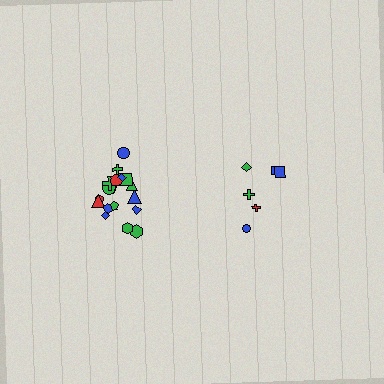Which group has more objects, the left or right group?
The left group.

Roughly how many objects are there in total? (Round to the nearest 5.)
Roughly 25 objects in total.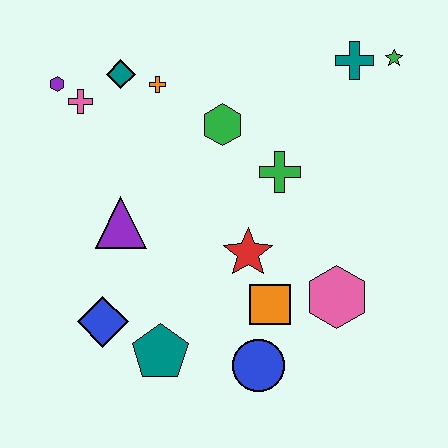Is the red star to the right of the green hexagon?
Yes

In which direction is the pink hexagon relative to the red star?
The pink hexagon is to the right of the red star.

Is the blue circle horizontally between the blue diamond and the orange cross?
No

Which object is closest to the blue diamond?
The teal pentagon is closest to the blue diamond.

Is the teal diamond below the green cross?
No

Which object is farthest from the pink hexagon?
The purple hexagon is farthest from the pink hexagon.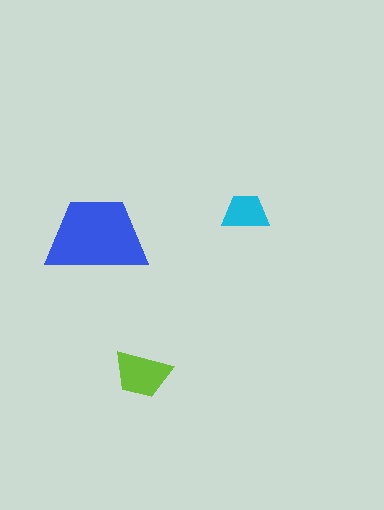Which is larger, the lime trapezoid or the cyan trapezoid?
The lime one.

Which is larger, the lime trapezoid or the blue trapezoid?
The blue one.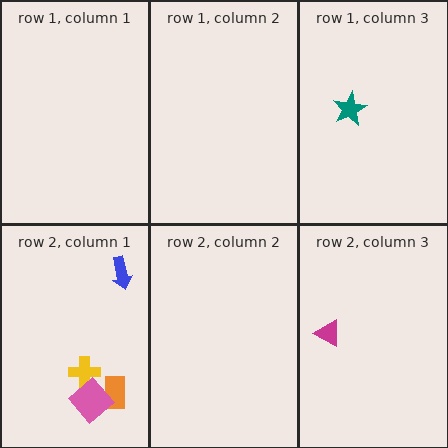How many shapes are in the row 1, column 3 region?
1.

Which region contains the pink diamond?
The row 2, column 1 region.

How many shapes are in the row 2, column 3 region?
1.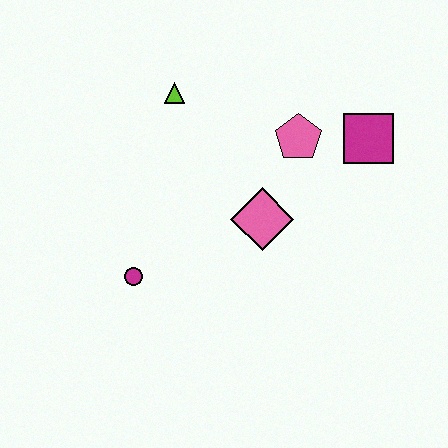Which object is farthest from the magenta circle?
The magenta square is farthest from the magenta circle.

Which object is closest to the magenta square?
The pink pentagon is closest to the magenta square.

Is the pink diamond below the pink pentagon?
Yes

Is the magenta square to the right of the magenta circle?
Yes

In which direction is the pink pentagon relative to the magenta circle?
The pink pentagon is to the right of the magenta circle.